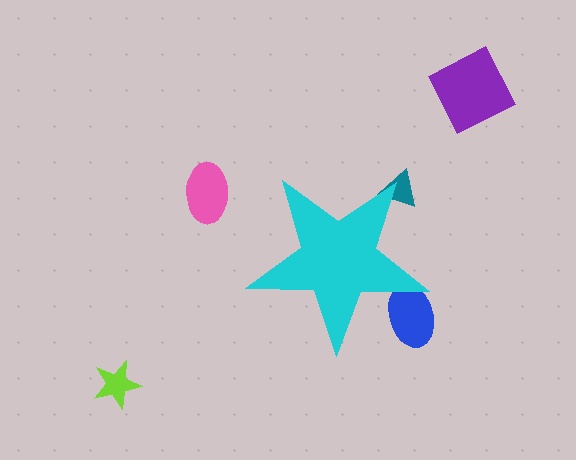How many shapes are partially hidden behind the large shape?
2 shapes are partially hidden.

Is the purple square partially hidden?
No, the purple square is fully visible.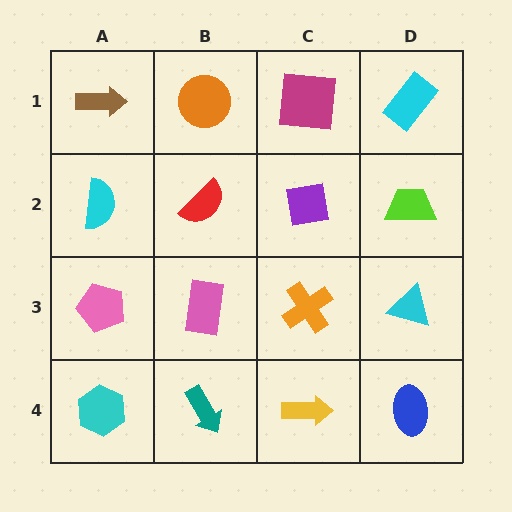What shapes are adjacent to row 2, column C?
A magenta square (row 1, column C), an orange cross (row 3, column C), a red semicircle (row 2, column B), a lime trapezoid (row 2, column D).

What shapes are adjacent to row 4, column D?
A cyan triangle (row 3, column D), a yellow arrow (row 4, column C).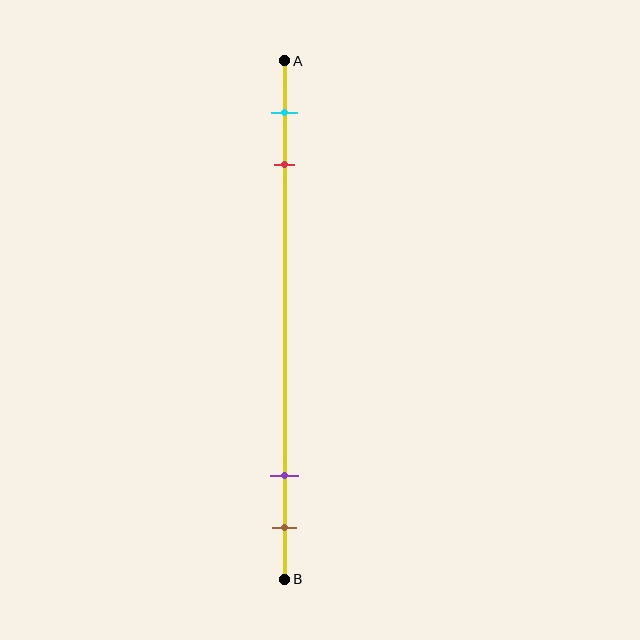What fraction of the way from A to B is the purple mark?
The purple mark is approximately 80% (0.8) of the way from A to B.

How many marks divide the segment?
There are 4 marks dividing the segment.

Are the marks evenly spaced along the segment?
No, the marks are not evenly spaced.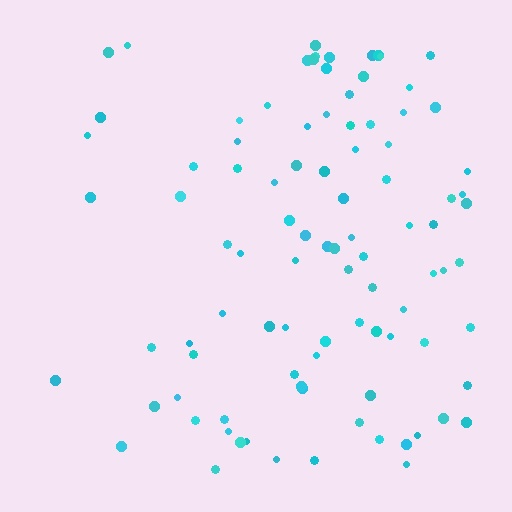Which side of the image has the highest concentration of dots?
The right.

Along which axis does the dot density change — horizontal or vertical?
Horizontal.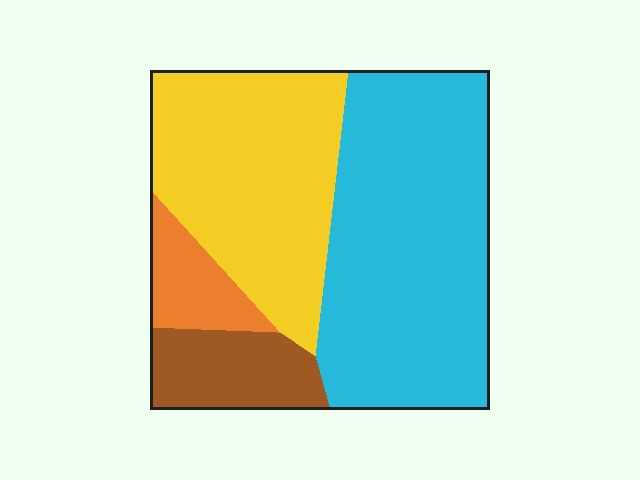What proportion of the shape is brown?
Brown covers roughly 10% of the shape.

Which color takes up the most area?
Cyan, at roughly 45%.